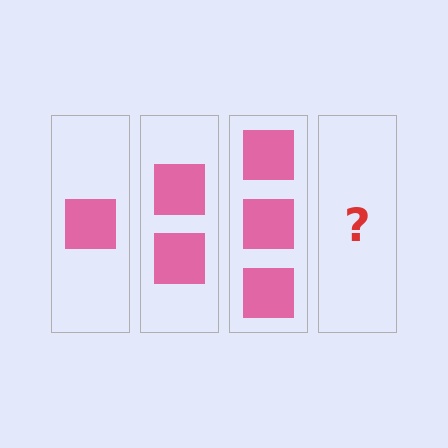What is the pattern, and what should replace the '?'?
The pattern is that each step adds one more square. The '?' should be 4 squares.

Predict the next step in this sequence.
The next step is 4 squares.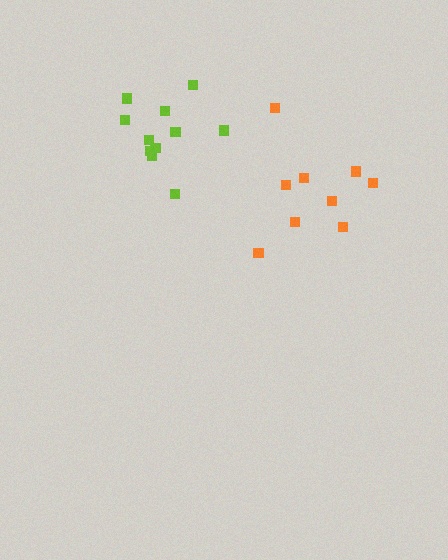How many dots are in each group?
Group 1: 11 dots, Group 2: 9 dots (20 total).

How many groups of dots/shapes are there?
There are 2 groups.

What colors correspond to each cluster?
The clusters are colored: lime, orange.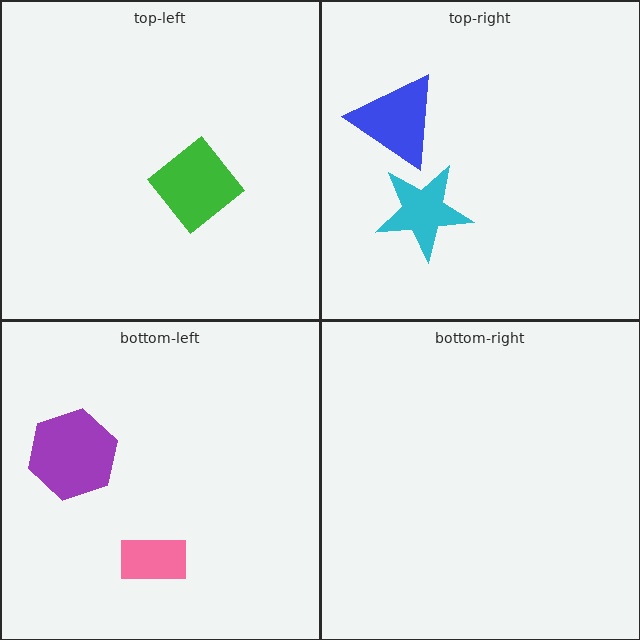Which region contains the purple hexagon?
The bottom-left region.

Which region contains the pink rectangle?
The bottom-left region.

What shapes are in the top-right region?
The blue triangle, the cyan star.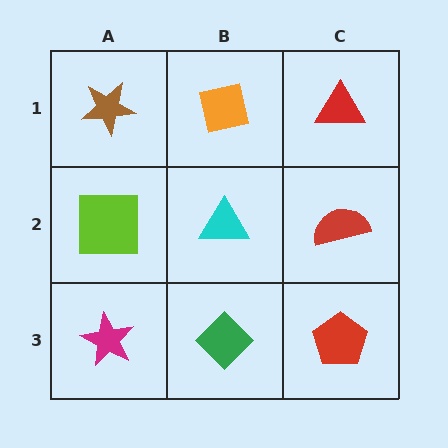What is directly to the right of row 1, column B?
A red triangle.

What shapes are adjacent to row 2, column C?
A red triangle (row 1, column C), a red pentagon (row 3, column C), a cyan triangle (row 2, column B).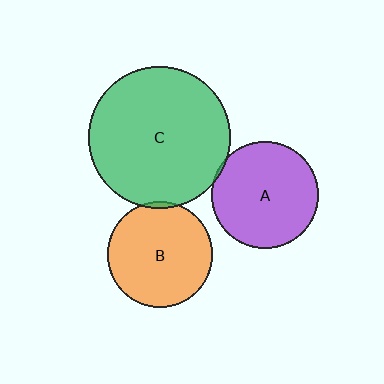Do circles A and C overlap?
Yes.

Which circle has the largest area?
Circle C (green).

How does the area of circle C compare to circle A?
Approximately 1.8 times.